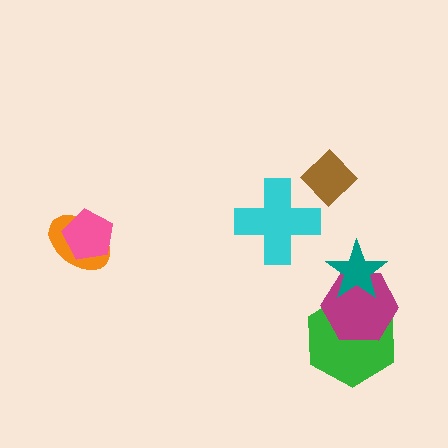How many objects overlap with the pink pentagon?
1 object overlaps with the pink pentagon.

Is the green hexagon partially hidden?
Yes, it is partially covered by another shape.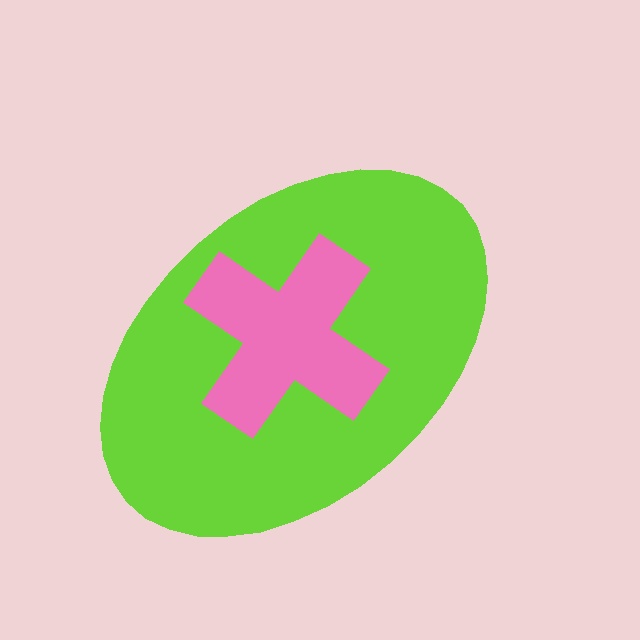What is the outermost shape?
The lime ellipse.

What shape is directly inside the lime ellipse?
The pink cross.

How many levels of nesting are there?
2.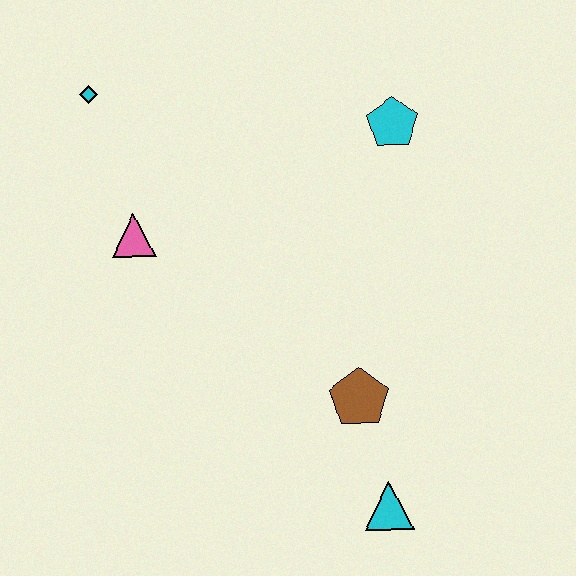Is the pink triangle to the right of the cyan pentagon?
No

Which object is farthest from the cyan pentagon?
The cyan triangle is farthest from the cyan pentagon.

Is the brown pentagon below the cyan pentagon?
Yes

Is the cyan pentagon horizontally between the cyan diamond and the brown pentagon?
No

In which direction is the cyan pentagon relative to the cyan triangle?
The cyan pentagon is above the cyan triangle.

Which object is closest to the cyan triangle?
The brown pentagon is closest to the cyan triangle.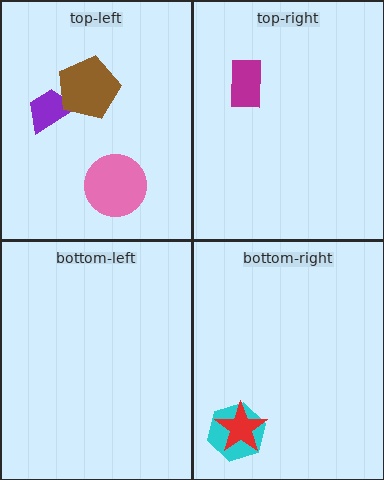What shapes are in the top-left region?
The pink circle, the purple trapezoid, the brown pentagon.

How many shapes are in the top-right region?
1.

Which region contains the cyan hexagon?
The bottom-right region.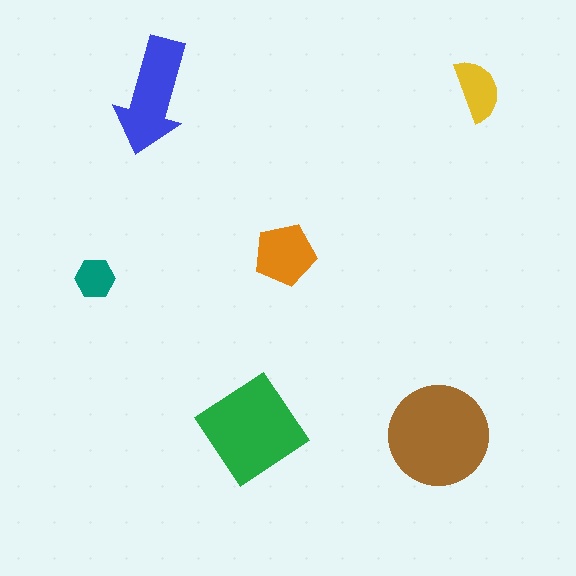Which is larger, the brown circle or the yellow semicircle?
The brown circle.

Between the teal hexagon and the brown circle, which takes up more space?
The brown circle.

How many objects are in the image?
There are 6 objects in the image.